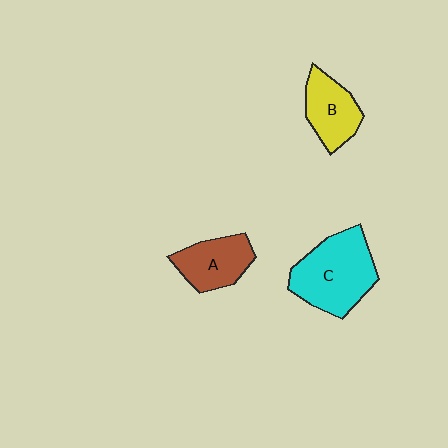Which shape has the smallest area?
Shape B (yellow).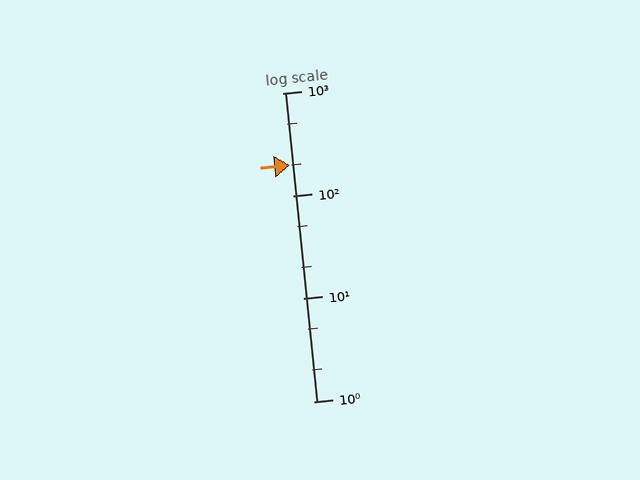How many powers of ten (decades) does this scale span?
The scale spans 3 decades, from 1 to 1000.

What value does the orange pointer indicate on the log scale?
The pointer indicates approximately 200.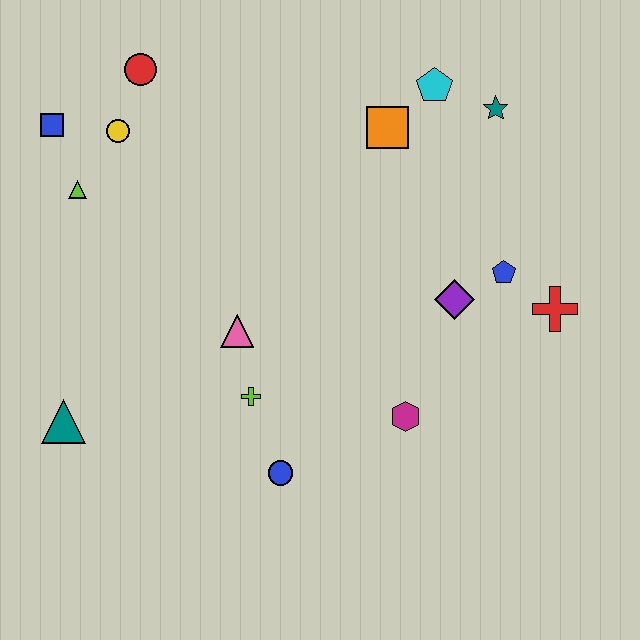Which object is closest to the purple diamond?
The blue pentagon is closest to the purple diamond.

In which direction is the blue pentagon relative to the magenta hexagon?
The blue pentagon is above the magenta hexagon.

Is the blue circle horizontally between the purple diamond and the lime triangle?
Yes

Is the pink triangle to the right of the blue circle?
No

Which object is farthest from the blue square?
The red cross is farthest from the blue square.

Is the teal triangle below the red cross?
Yes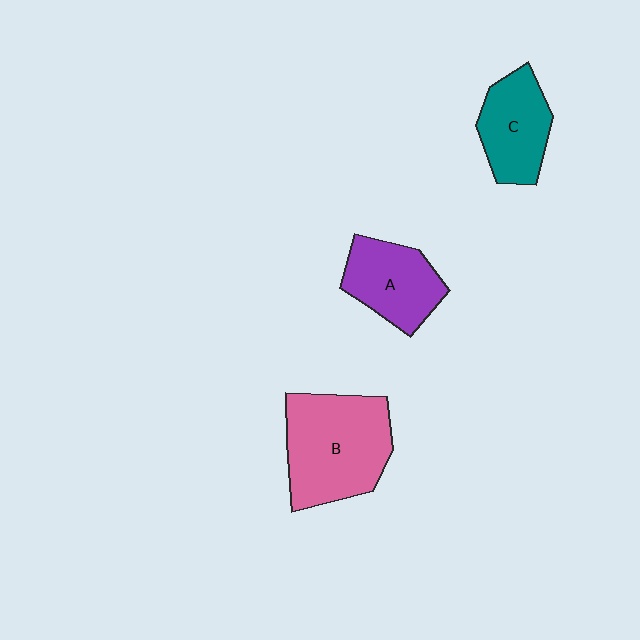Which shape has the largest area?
Shape B (pink).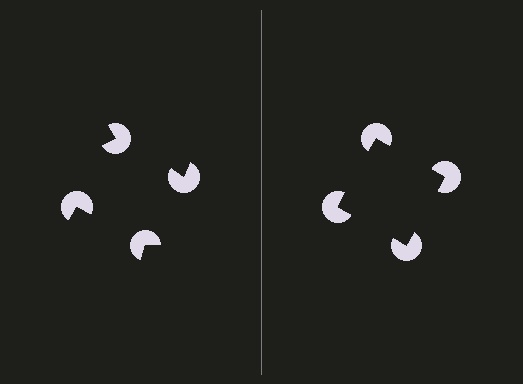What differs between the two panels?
The pac-man discs are positioned identically on both sides; only the wedge orientations differ. On the right they align to a square; on the left they are misaligned.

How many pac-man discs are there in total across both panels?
8 — 4 on each side.